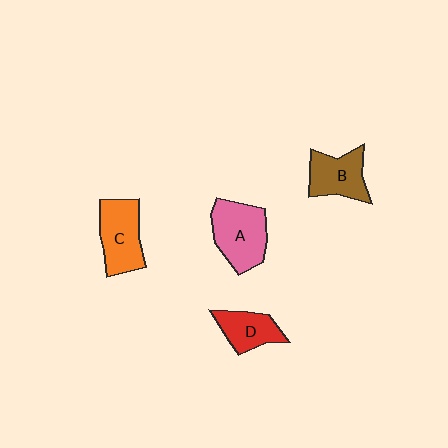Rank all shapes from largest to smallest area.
From largest to smallest: A (pink), C (orange), B (brown), D (red).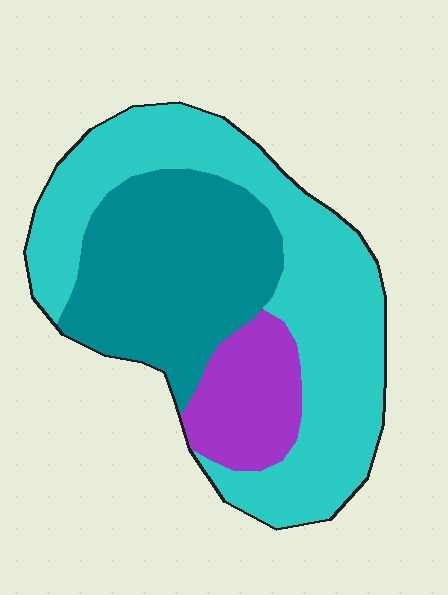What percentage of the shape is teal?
Teal covers about 35% of the shape.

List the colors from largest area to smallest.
From largest to smallest: cyan, teal, purple.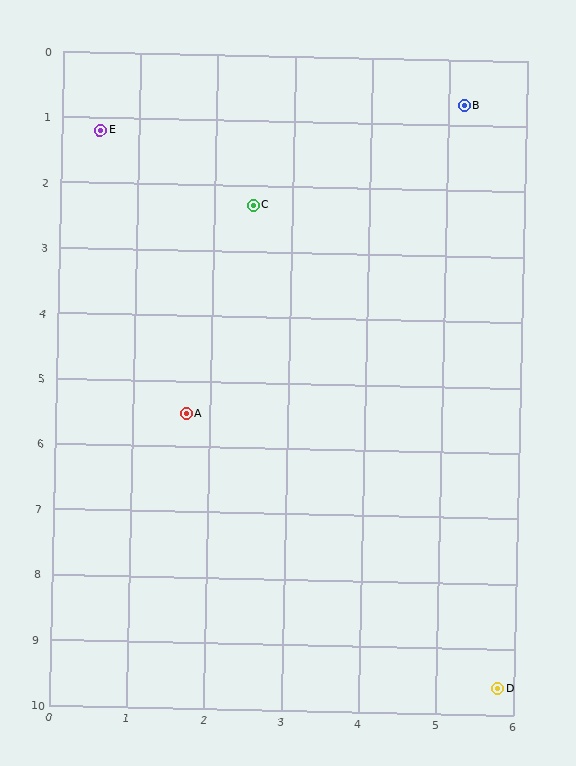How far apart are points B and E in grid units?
Points B and E are about 4.7 grid units apart.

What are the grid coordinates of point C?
Point C is at approximately (2.5, 2.3).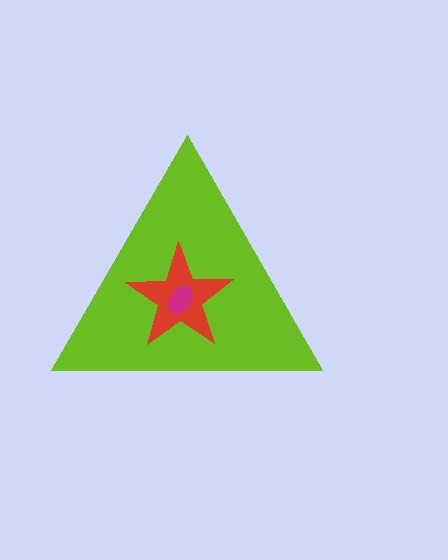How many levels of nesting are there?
3.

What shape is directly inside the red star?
The magenta ellipse.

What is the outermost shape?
The lime triangle.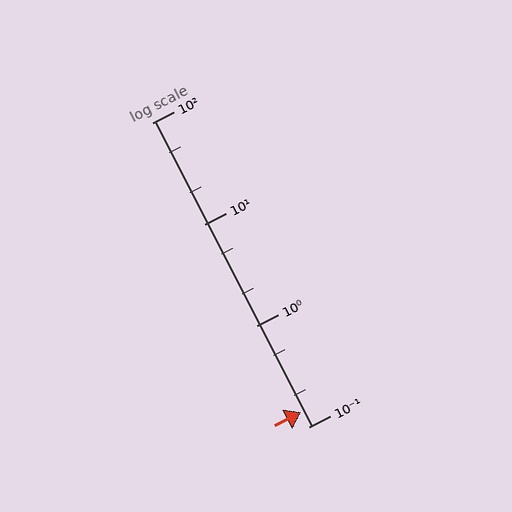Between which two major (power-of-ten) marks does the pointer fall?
The pointer is between 0.1 and 1.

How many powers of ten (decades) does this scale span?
The scale spans 3 decades, from 0.1 to 100.